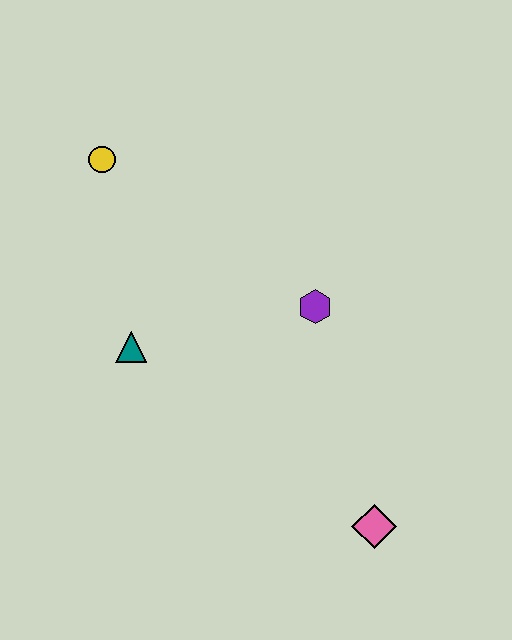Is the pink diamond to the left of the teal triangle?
No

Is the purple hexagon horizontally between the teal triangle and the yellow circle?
No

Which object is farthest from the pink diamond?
The yellow circle is farthest from the pink diamond.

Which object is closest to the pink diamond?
The purple hexagon is closest to the pink diamond.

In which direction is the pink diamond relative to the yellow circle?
The pink diamond is below the yellow circle.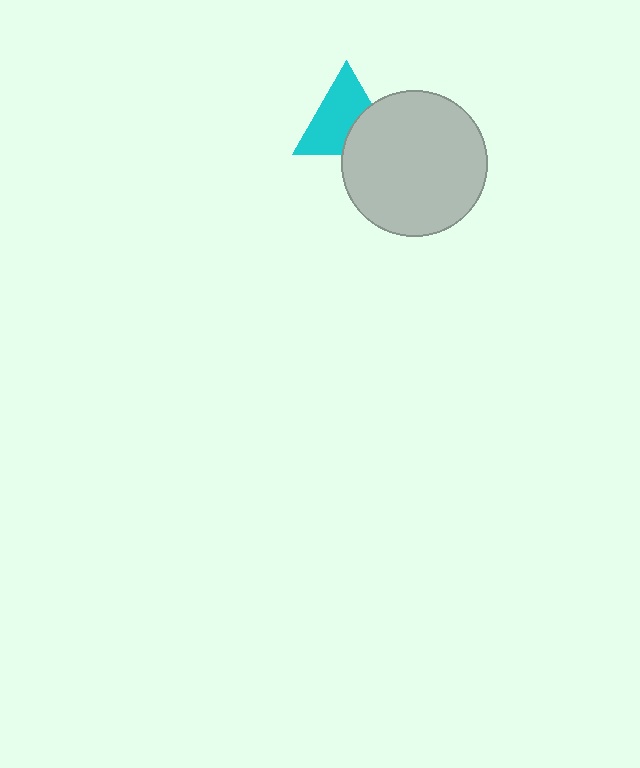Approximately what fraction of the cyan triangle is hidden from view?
Roughly 34% of the cyan triangle is hidden behind the light gray circle.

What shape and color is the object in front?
The object in front is a light gray circle.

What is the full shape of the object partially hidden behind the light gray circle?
The partially hidden object is a cyan triangle.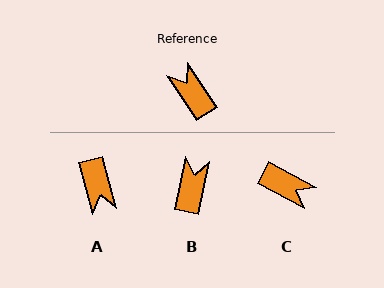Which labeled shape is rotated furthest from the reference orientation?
A, about 162 degrees away.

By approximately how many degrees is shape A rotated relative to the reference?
Approximately 162 degrees counter-clockwise.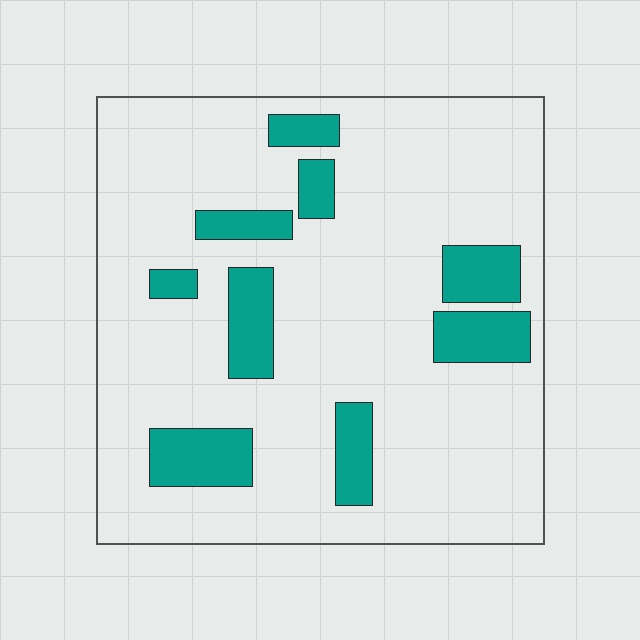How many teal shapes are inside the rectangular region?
9.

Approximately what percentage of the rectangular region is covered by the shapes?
Approximately 15%.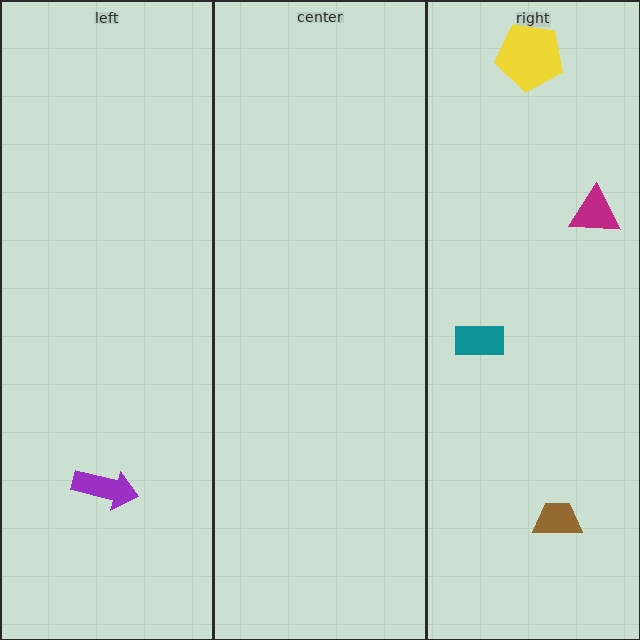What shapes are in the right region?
The brown trapezoid, the magenta triangle, the yellow pentagon, the teal rectangle.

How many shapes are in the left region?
1.